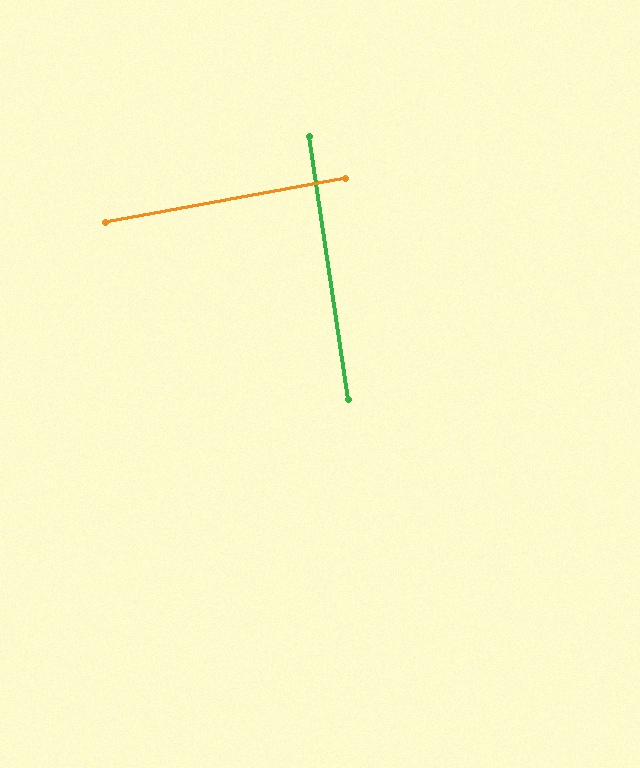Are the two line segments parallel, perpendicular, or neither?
Perpendicular — they meet at approximately 88°.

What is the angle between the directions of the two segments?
Approximately 88 degrees.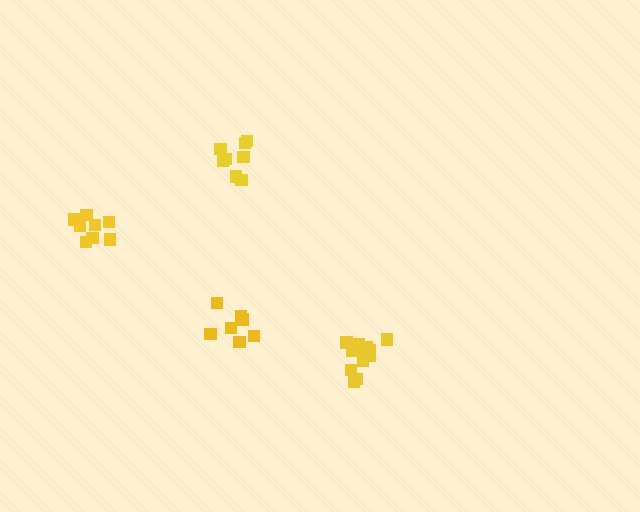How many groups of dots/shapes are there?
There are 4 groups.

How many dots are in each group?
Group 1: 8 dots, Group 2: 8 dots, Group 3: 7 dots, Group 4: 12 dots (35 total).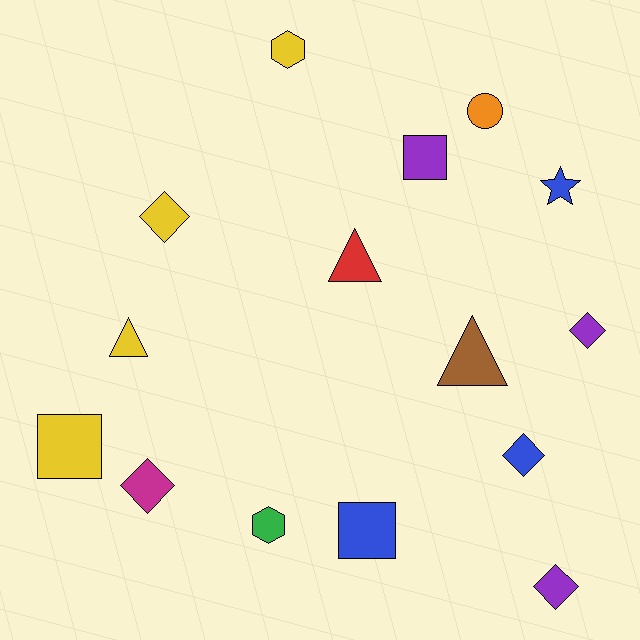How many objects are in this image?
There are 15 objects.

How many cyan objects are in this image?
There are no cyan objects.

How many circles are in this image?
There is 1 circle.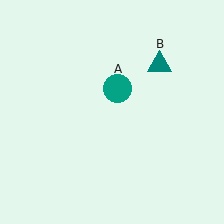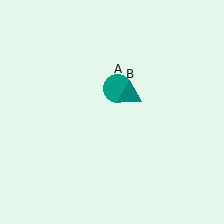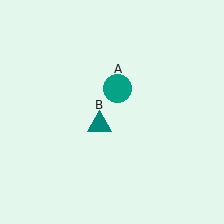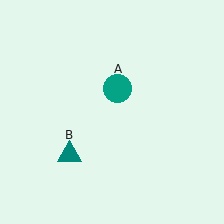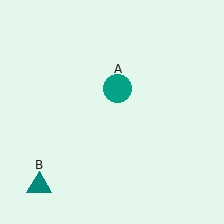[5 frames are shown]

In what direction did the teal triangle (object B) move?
The teal triangle (object B) moved down and to the left.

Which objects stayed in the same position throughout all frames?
Teal circle (object A) remained stationary.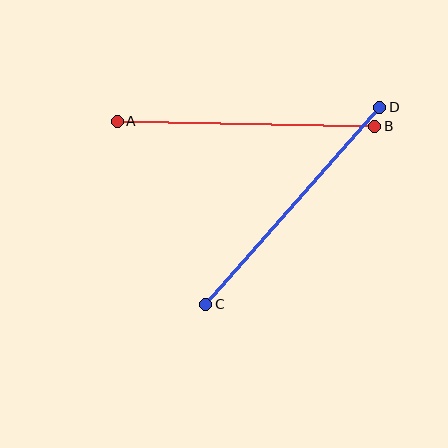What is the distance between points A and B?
The distance is approximately 257 pixels.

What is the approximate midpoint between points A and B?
The midpoint is at approximately (246, 124) pixels.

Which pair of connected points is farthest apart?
Points C and D are farthest apart.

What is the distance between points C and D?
The distance is approximately 263 pixels.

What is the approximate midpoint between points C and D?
The midpoint is at approximately (293, 206) pixels.